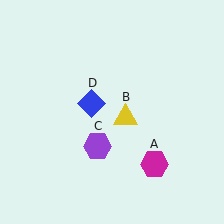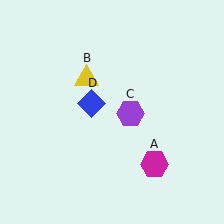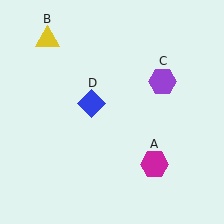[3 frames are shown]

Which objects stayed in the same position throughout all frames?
Magenta hexagon (object A) and blue diamond (object D) remained stationary.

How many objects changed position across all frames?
2 objects changed position: yellow triangle (object B), purple hexagon (object C).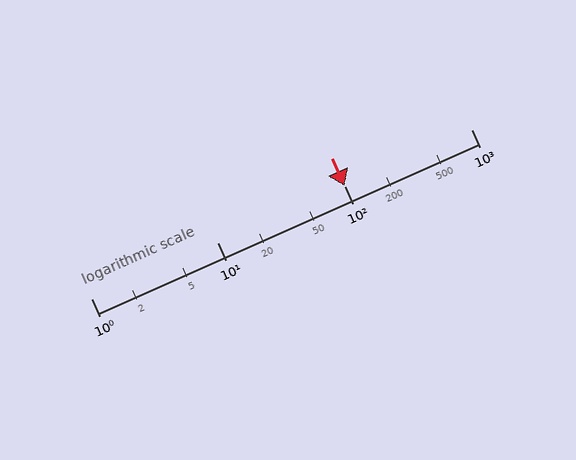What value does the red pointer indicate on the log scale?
The pointer indicates approximately 100.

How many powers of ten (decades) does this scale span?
The scale spans 3 decades, from 1 to 1000.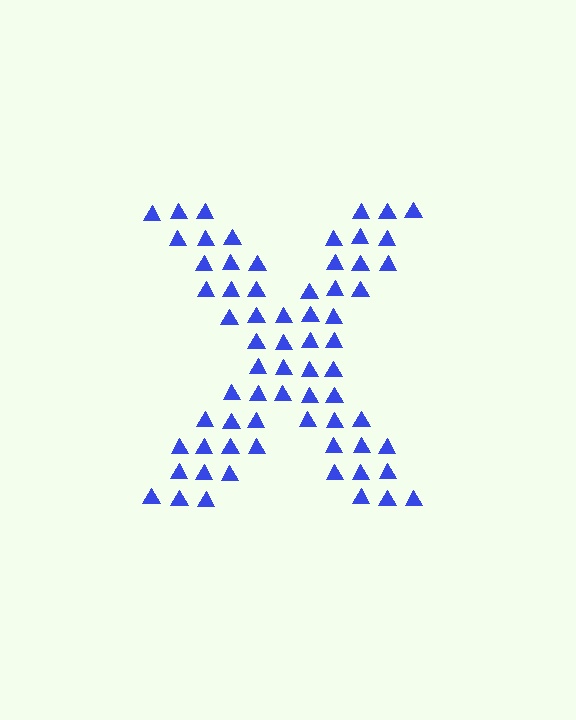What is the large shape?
The large shape is the letter X.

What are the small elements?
The small elements are triangles.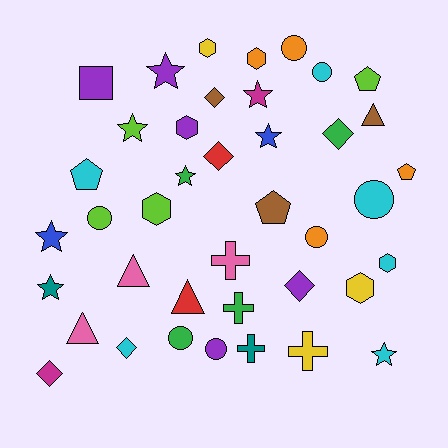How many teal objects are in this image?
There are 2 teal objects.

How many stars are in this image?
There are 8 stars.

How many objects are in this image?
There are 40 objects.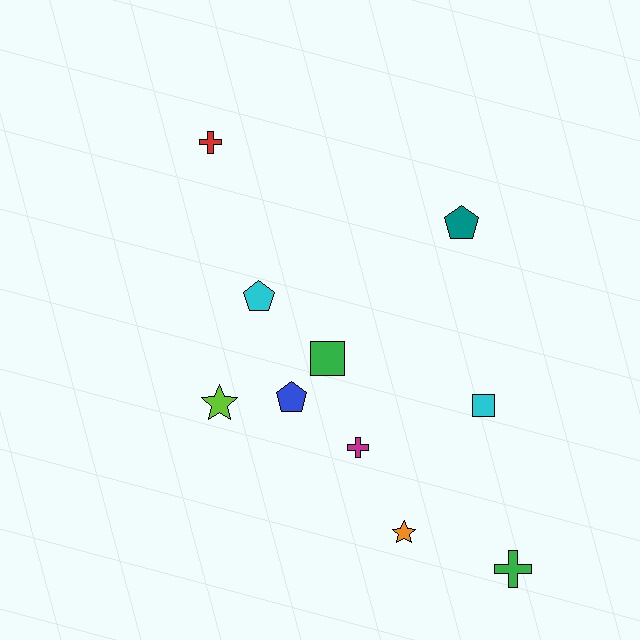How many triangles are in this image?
There are no triangles.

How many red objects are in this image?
There is 1 red object.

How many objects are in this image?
There are 10 objects.